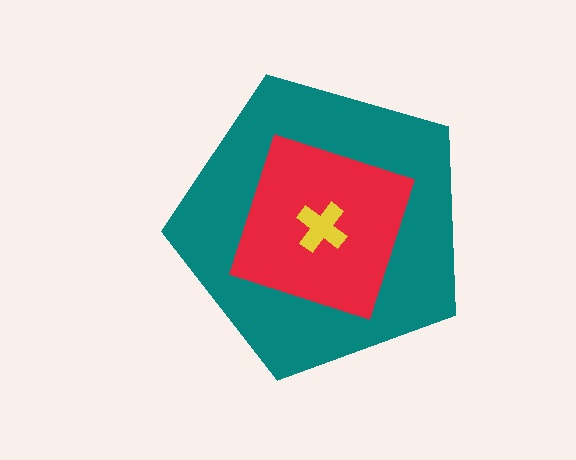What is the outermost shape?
The teal pentagon.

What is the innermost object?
The yellow cross.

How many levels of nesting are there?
3.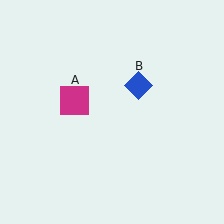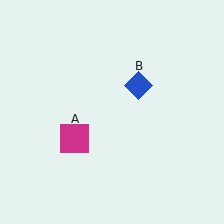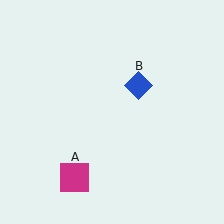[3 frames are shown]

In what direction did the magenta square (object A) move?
The magenta square (object A) moved down.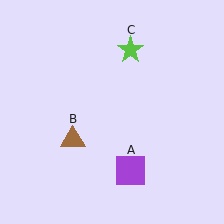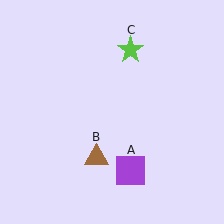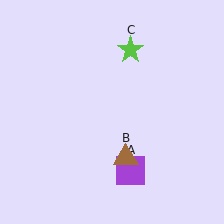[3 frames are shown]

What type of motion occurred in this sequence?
The brown triangle (object B) rotated counterclockwise around the center of the scene.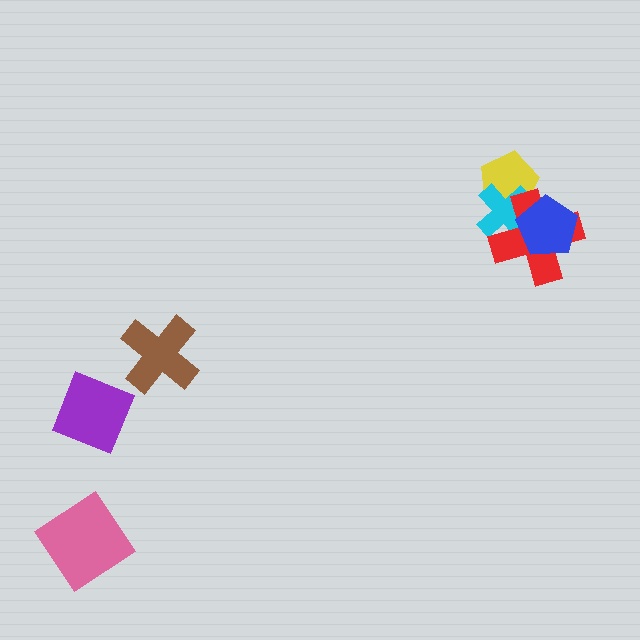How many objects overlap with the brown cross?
0 objects overlap with the brown cross.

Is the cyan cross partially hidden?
Yes, it is partially covered by another shape.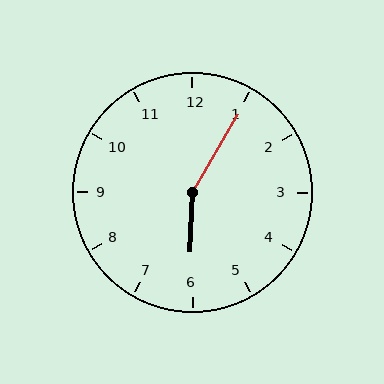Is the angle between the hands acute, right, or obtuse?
It is obtuse.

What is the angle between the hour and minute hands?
Approximately 152 degrees.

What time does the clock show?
6:05.